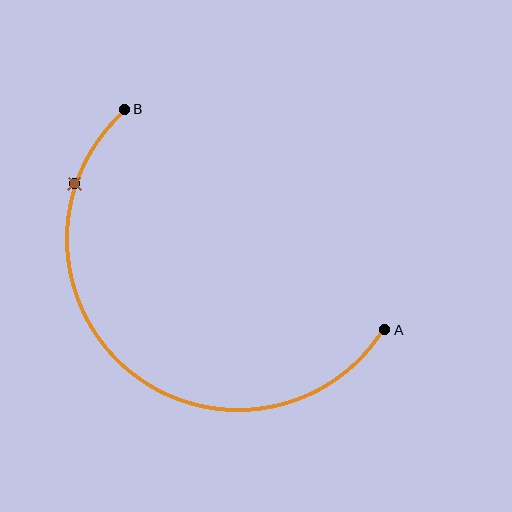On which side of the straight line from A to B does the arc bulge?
The arc bulges below and to the left of the straight line connecting A and B.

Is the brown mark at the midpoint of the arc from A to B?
No. The brown mark lies on the arc but is closer to endpoint B. The arc midpoint would be at the point on the curve equidistant along the arc from both A and B.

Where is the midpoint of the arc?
The arc midpoint is the point on the curve farthest from the straight line joining A and B. It sits below and to the left of that line.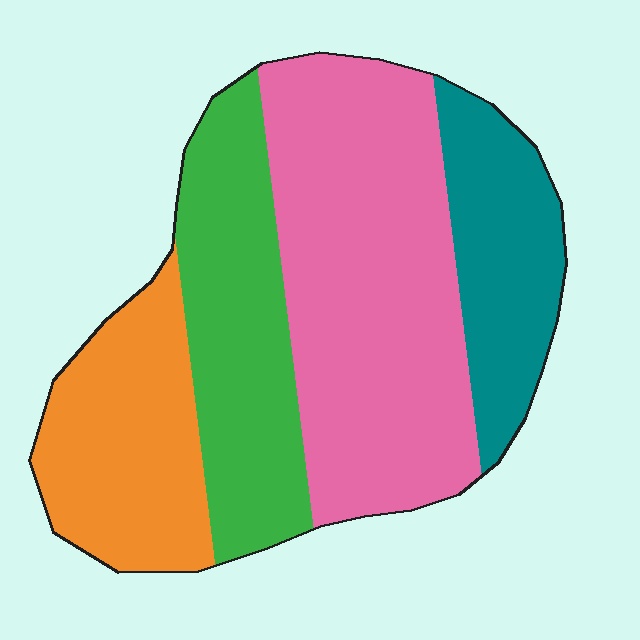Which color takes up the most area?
Pink, at roughly 40%.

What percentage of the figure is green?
Green takes up about one quarter (1/4) of the figure.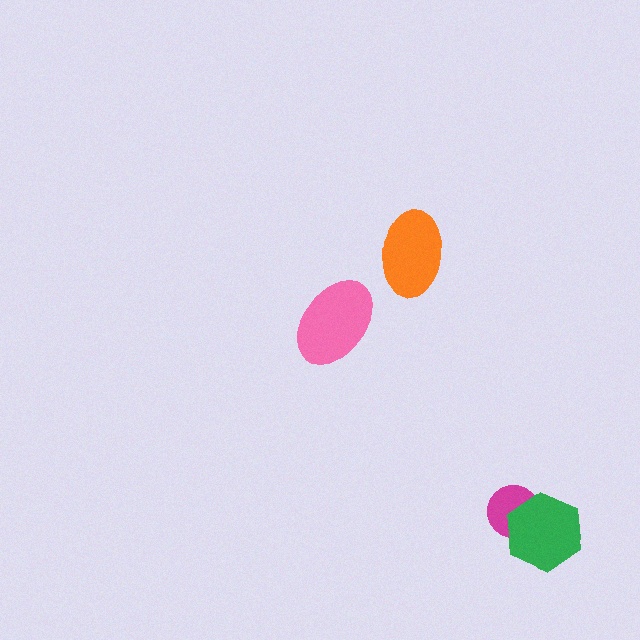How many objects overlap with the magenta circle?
1 object overlaps with the magenta circle.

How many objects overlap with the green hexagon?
1 object overlaps with the green hexagon.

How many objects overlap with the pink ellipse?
0 objects overlap with the pink ellipse.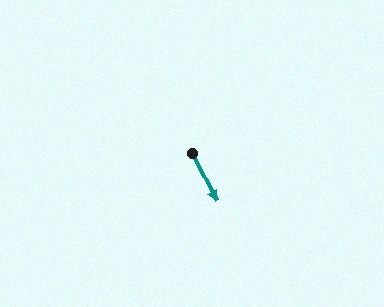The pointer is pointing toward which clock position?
Roughly 5 o'clock.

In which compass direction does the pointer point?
Southeast.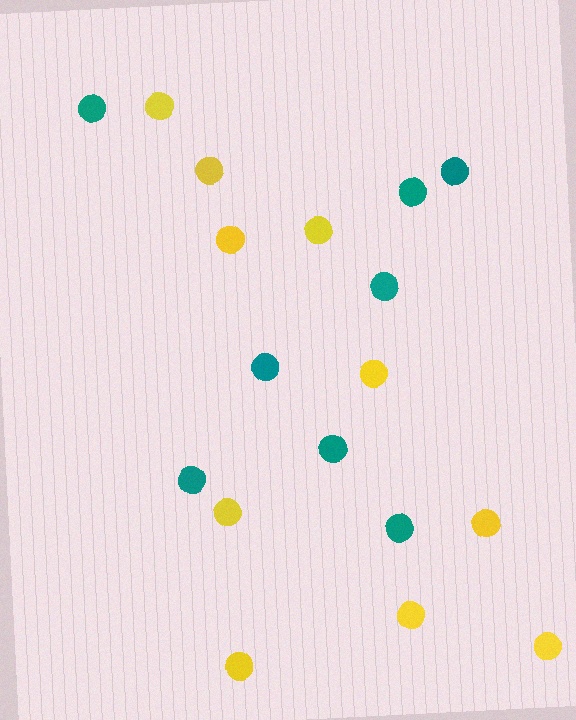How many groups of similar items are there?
There are 2 groups: one group of teal circles (8) and one group of yellow circles (10).